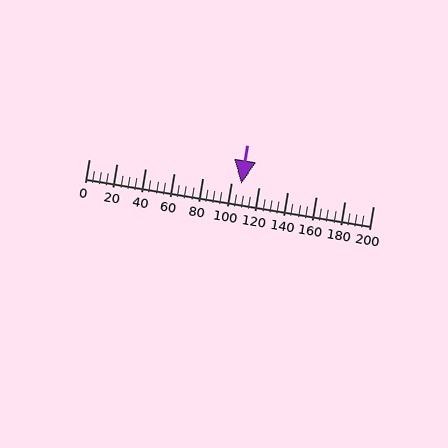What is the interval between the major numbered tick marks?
The major tick marks are spaced 20 units apart.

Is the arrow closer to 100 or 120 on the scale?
The arrow is closer to 100.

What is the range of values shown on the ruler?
The ruler shows values from 0 to 200.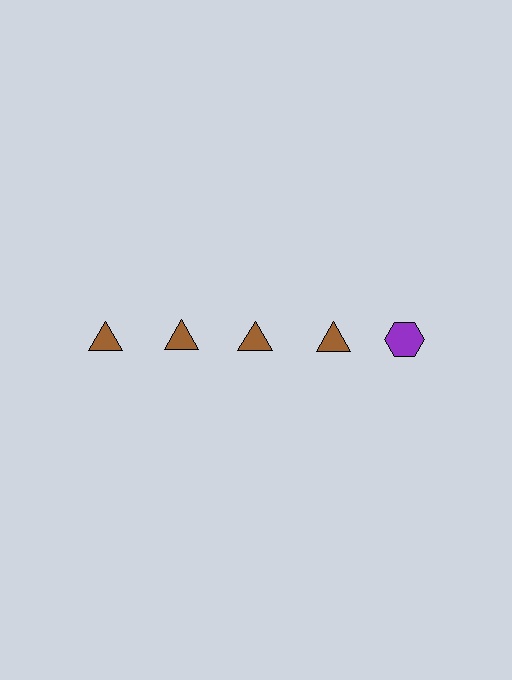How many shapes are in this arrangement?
There are 5 shapes arranged in a grid pattern.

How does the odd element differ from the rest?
It differs in both color (purple instead of brown) and shape (hexagon instead of triangle).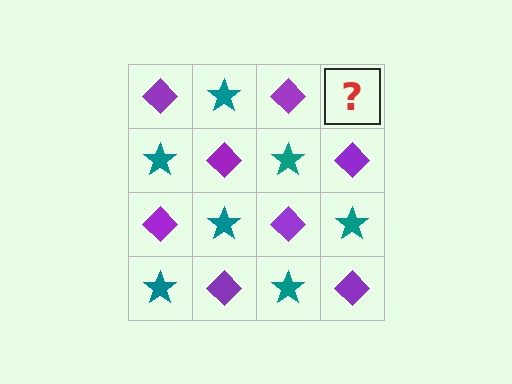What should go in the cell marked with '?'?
The missing cell should contain a teal star.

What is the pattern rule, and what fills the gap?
The rule is that it alternates purple diamond and teal star in a checkerboard pattern. The gap should be filled with a teal star.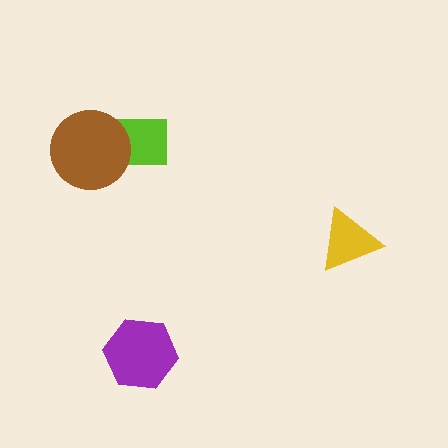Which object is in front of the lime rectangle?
The brown circle is in front of the lime rectangle.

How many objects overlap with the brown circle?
1 object overlaps with the brown circle.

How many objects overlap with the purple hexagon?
0 objects overlap with the purple hexagon.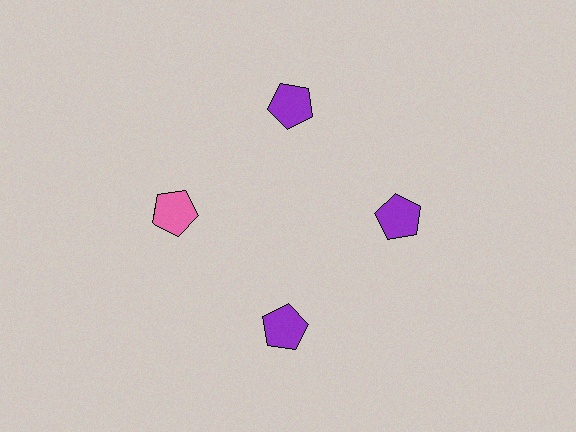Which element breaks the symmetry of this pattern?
The pink pentagon at roughly the 9 o'clock position breaks the symmetry. All other shapes are purple pentagons.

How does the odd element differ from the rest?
It has a different color: pink instead of purple.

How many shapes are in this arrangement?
There are 4 shapes arranged in a ring pattern.